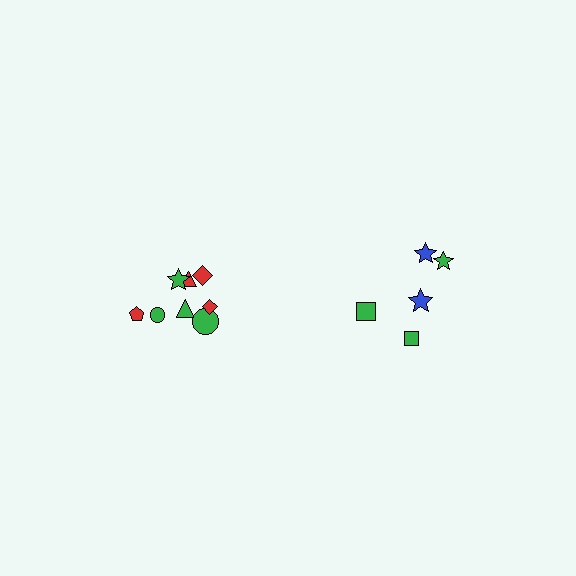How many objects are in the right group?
There are 5 objects.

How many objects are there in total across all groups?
There are 13 objects.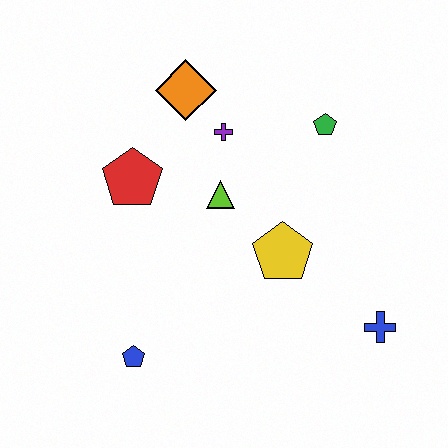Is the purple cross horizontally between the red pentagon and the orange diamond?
No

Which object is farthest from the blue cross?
The orange diamond is farthest from the blue cross.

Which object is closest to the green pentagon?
The purple cross is closest to the green pentagon.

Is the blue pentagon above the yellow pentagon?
No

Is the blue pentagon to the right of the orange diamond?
No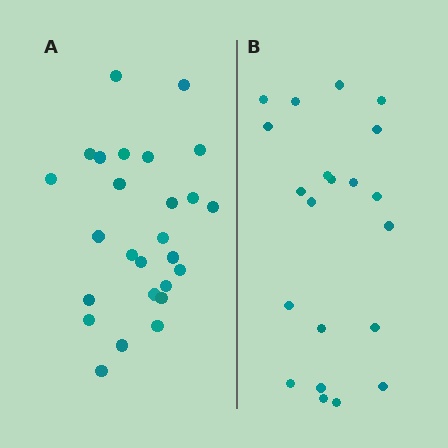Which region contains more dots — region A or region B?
Region A (the left region) has more dots.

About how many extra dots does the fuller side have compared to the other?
Region A has about 5 more dots than region B.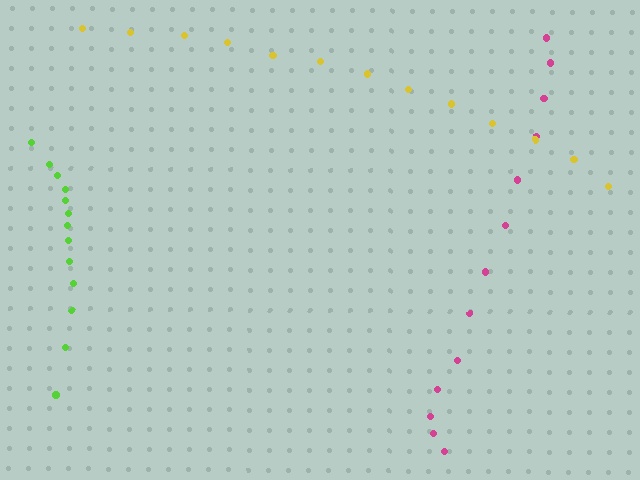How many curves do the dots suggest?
There are 3 distinct paths.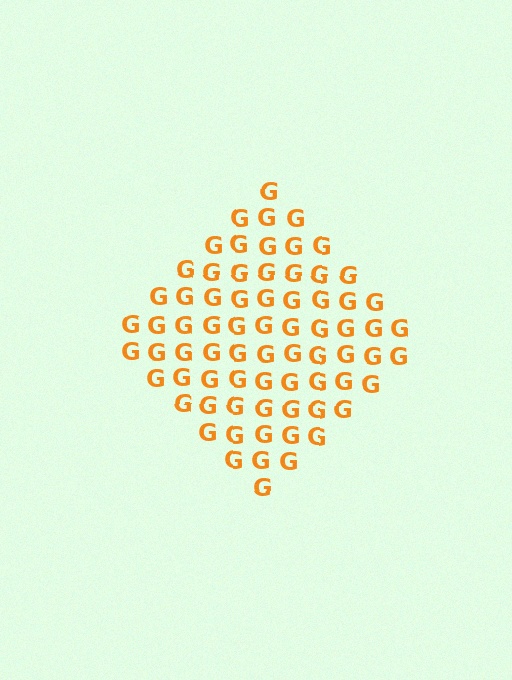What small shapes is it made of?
It is made of small letter G's.